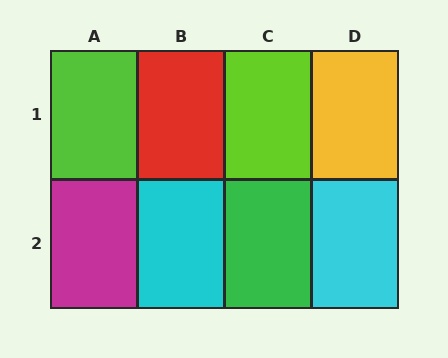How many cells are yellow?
1 cell is yellow.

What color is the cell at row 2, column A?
Magenta.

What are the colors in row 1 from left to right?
Lime, red, lime, yellow.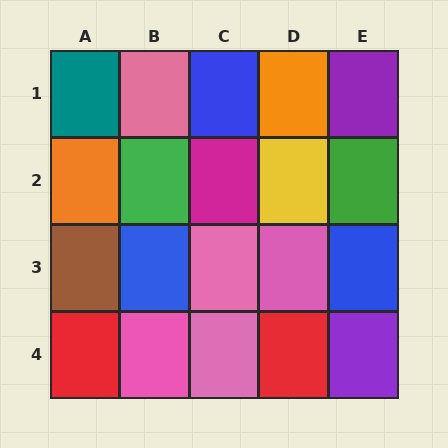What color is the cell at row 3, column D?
Pink.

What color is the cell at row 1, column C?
Blue.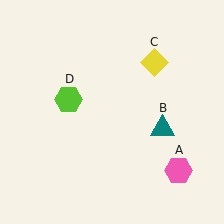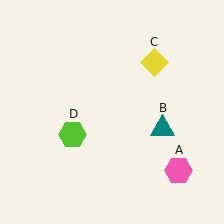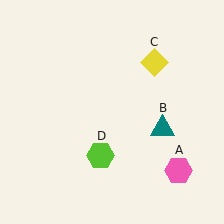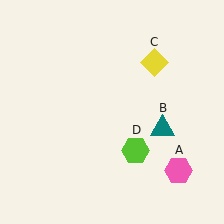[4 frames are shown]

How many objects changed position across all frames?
1 object changed position: lime hexagon (object D).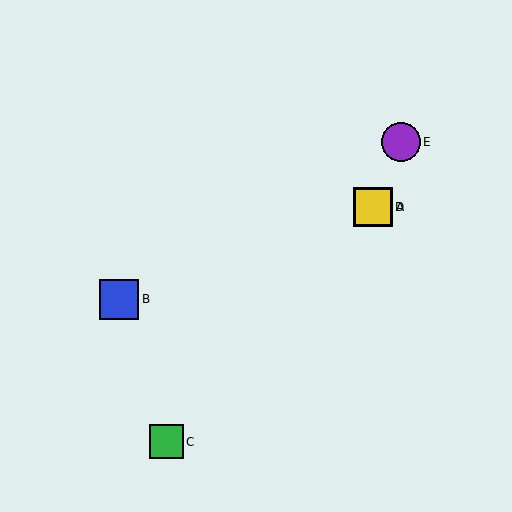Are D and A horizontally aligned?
Yes, both are at y≈207.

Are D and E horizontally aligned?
No, D is at y≈207 and E is at y≈142.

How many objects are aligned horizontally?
2 objects (A, D) are aligned horizontally.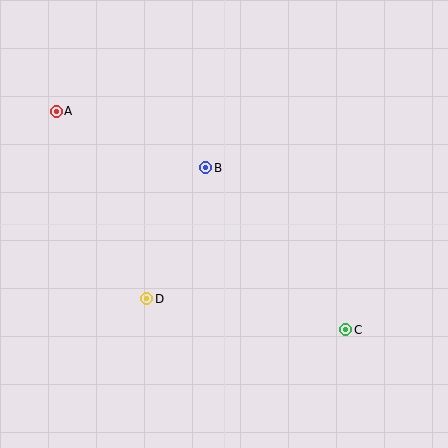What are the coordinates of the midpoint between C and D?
The midpoint between C and D is at (246, 314).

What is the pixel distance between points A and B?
The distance between A and B is 160 pixels.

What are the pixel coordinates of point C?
Point C is at (346, 330).